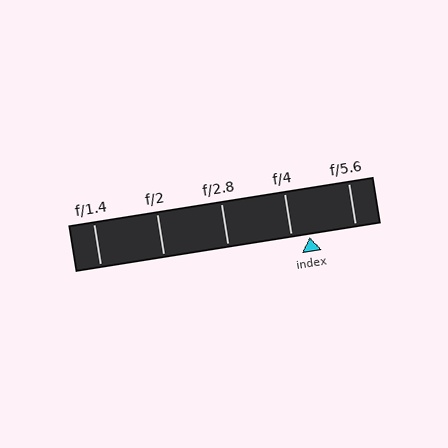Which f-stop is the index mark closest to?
The index mark is closest to f/4.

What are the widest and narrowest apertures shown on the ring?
The widest aperture shown is f/1.4 and the narrowest is f/5.6.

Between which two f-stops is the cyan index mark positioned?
The index mark is between f/4 and f/5.6.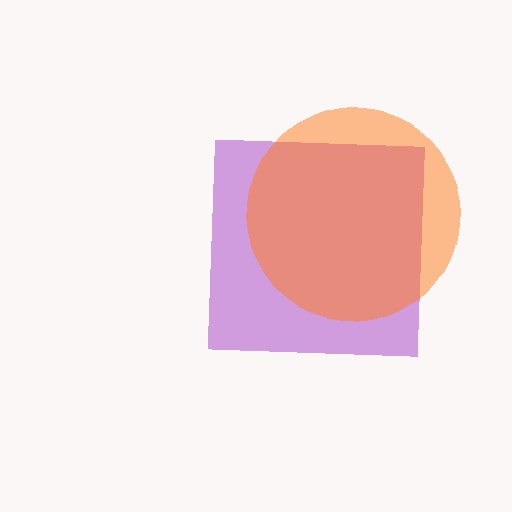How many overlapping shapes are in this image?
There are 2 overlapping shapes in the image.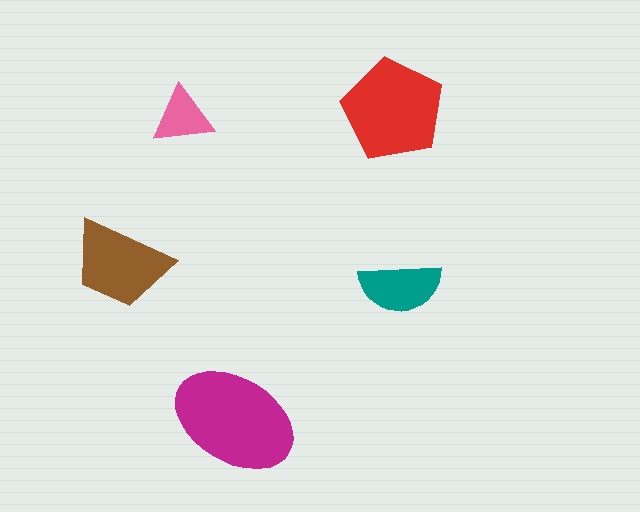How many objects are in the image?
There are 5 objects in the image.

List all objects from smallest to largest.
The pink triangle, the teal semicircle, the brown trapezoid, the red pentagon, the magenta ellipse.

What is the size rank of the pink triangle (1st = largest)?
5th.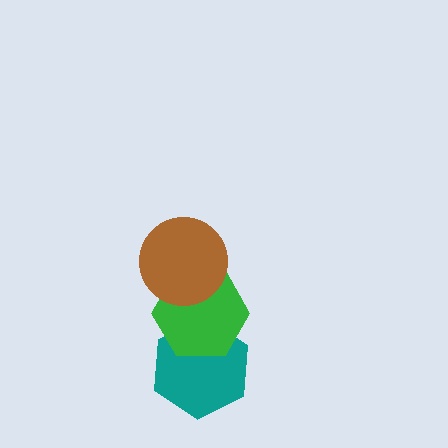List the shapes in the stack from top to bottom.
From top to bottom: the brown circle, the green hexagon, the teal hexagon.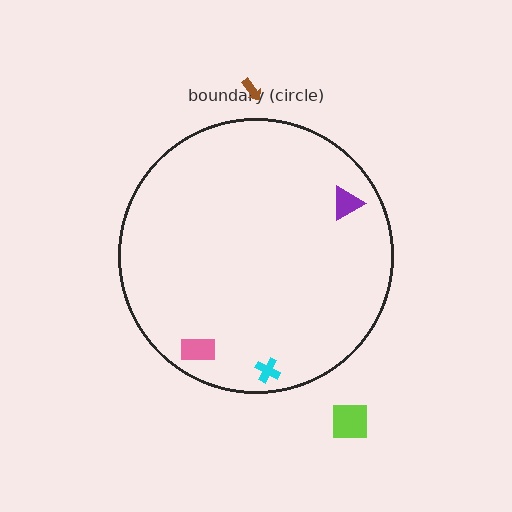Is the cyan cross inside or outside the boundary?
Inside.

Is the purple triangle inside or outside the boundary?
Inside.